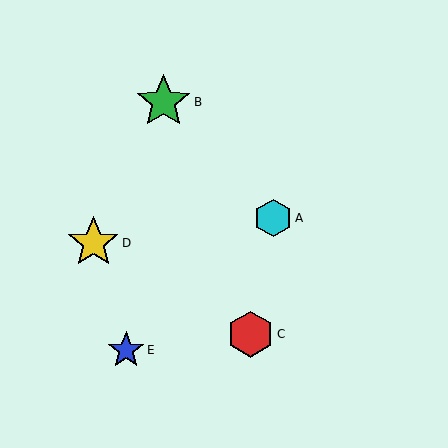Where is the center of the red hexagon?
The center of the red hexagon is at (251, 334).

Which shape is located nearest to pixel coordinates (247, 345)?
The red hexagon (labeled C) at (251, 334) is nearest to that location.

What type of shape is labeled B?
Shape B is a green star.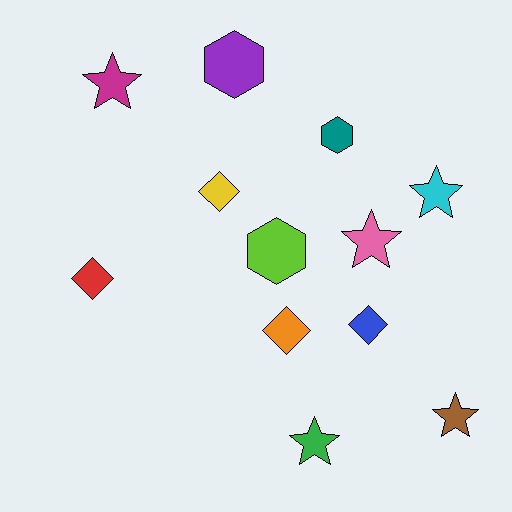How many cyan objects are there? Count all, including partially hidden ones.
There is 1 cyan object.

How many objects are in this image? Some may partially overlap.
There are 12 objects.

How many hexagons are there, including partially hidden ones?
There are 3 hexagons.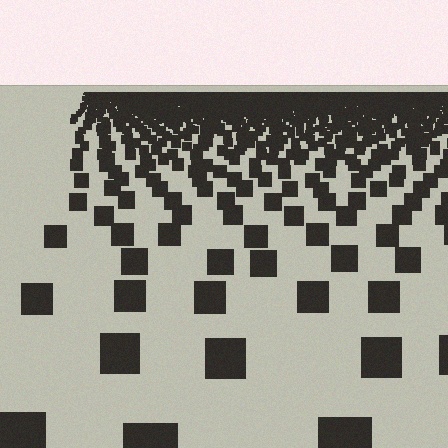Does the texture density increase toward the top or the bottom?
Density increases toward the top.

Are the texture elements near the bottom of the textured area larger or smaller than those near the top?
Larger. Near the bottom, elements are closer to the viewer and appear at a bigger on-screen size.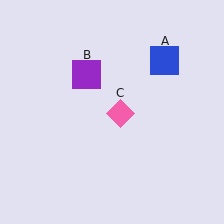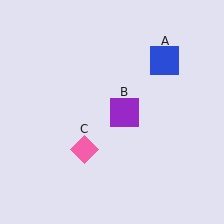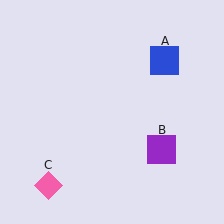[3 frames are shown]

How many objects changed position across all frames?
2 objects changed position: purple square (object B), pink diamond (object C).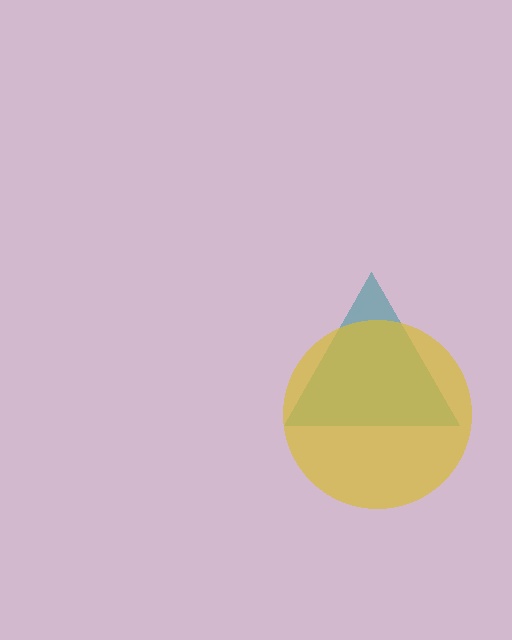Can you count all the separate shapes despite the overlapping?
Yes, there are 2 separate shapes.